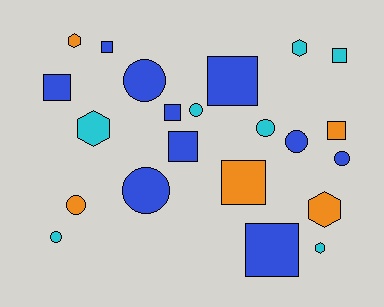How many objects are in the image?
There are 22 objects.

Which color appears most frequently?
Blue, with 10 objects.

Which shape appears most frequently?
Square, with 9 objects.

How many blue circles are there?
There are 4 blue circles.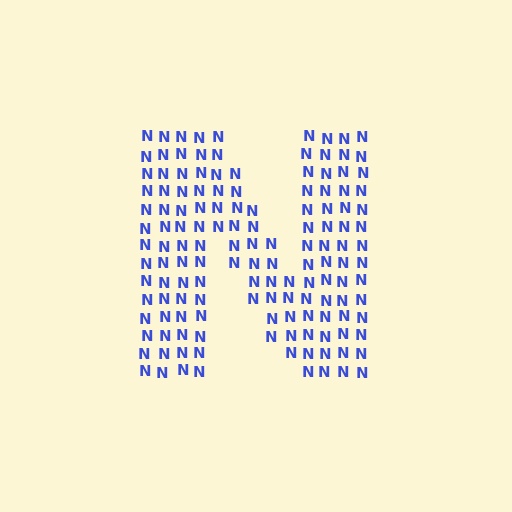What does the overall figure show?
The overall figure shows the letter N.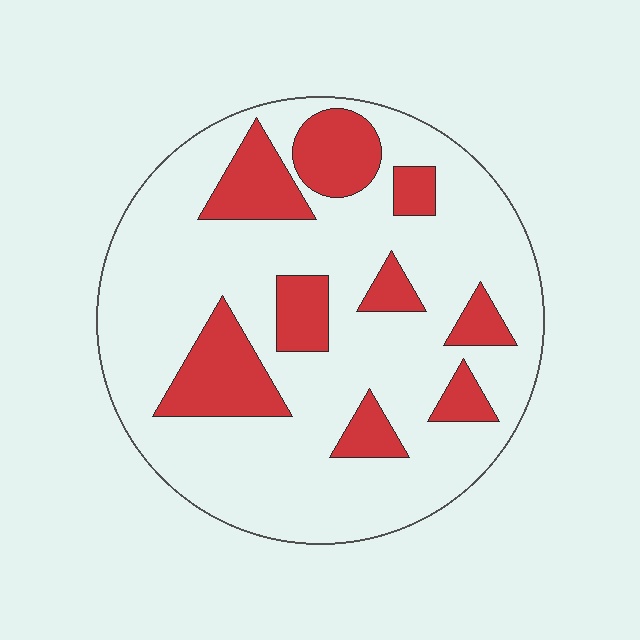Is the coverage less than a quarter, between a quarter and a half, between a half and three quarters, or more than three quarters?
Less than a quarter.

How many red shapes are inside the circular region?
9.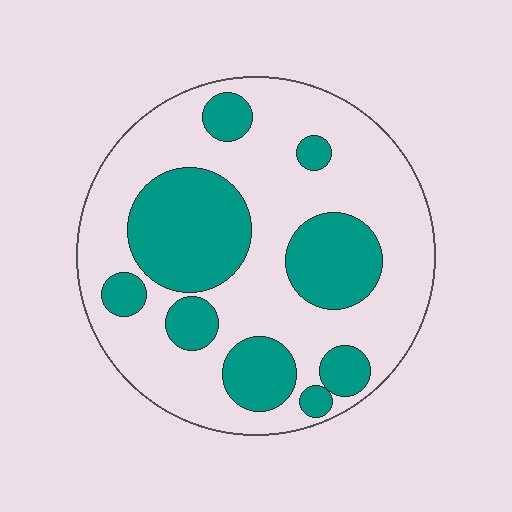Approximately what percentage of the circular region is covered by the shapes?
Approximately 35%.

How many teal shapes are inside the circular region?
9.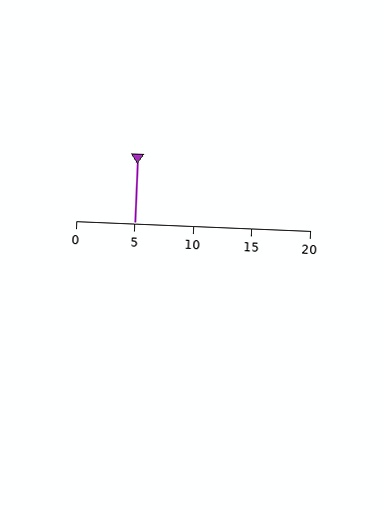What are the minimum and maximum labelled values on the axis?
The axis runs from 0 to 20.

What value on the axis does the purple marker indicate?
The marker indicates approximately 5.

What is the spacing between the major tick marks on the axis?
The major ticks are spaced 5 apart.